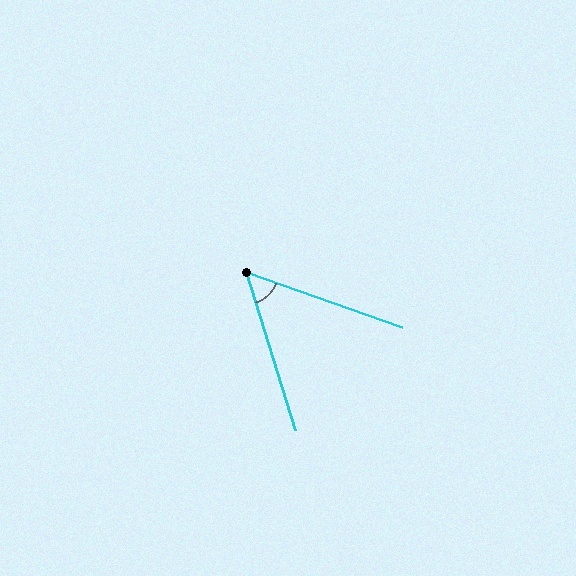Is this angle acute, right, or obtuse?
It is acute.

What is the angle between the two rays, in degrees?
Approximately 53 degrees.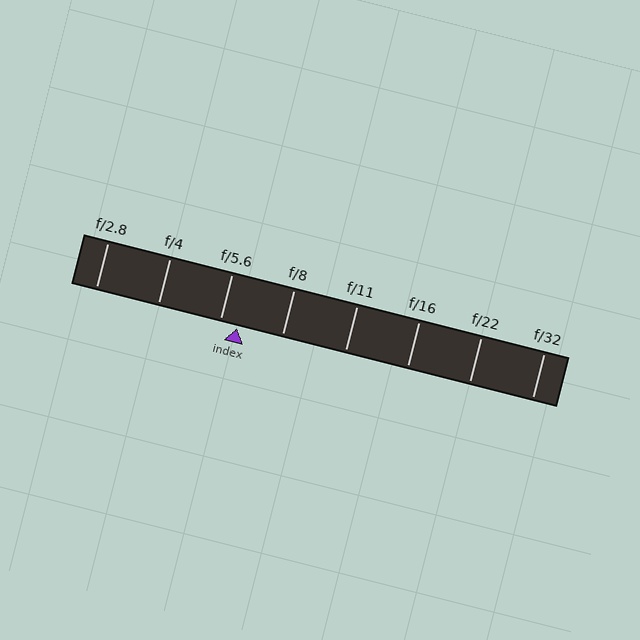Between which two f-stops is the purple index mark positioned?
The index mark is between f/5.6 and f/8.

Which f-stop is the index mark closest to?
The index mark is closest to f/5.6.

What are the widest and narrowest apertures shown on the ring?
The widest aperture shown is f/2.8 and the narrowest is f/32.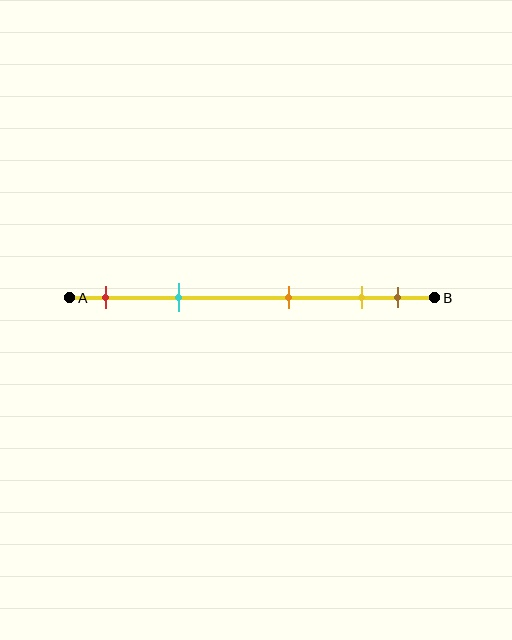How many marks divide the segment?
There are 5 marks dividing the segment.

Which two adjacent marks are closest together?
The yellow and brown marks are the closest adjacent pair.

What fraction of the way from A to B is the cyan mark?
The cyan mark is approximately 30% (0.3) of the way from A to B.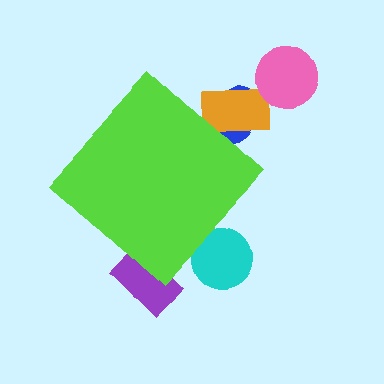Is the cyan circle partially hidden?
Yes, the cyan circle is partially hidden behind the lime diamond.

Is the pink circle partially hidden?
No, the pink circle is fully visible.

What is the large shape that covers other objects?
A lime diamond.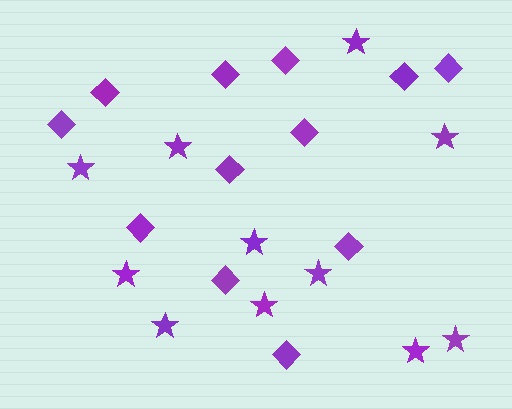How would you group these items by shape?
There are 2 groups: one group of stars (11) and one group of diamonds (12).